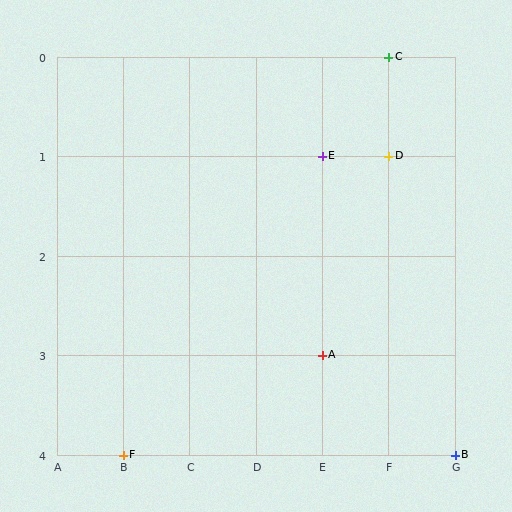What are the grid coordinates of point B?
Point B is at grid coordinates (G, 4).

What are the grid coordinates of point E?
Point E is at grid coordinates (E, 1).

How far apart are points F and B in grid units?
Points F and B are 5 columns apart.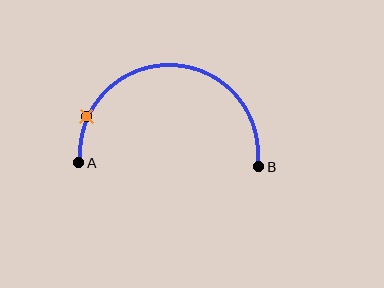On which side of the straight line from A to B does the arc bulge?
The arc bulges above the straight line connecting A and B.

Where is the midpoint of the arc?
The arc midpoint is the point on the curve farthest from the straight line joining A and B. It sits above that line.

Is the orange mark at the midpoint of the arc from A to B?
No. The orange mark lies on the arc but is closer to endpoint A. The arc midpoint would be at the point on the curve equidistant along the arc from both A and B.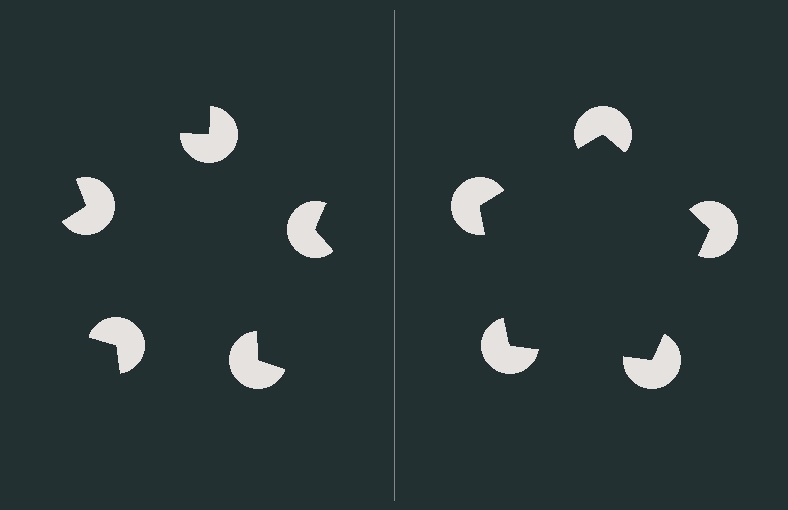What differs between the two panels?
The pac-man discs are positioned identically on both sides; only the wedge orientations differ. On the right they align to a pentagon; on the left they are misaligned.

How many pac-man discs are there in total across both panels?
10 — 5 on each side.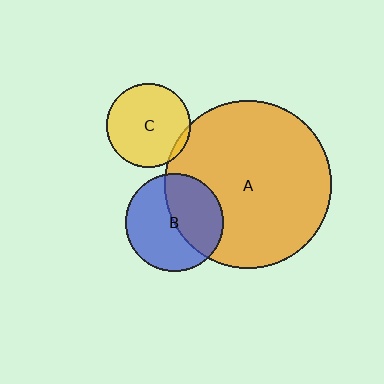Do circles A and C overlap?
Yes.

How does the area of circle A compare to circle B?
Approximately 2.9 times.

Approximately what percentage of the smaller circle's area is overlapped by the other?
Approximately 5%.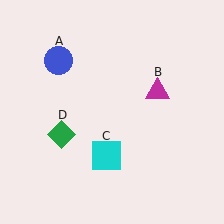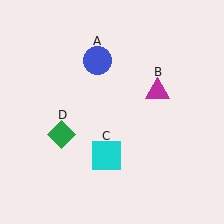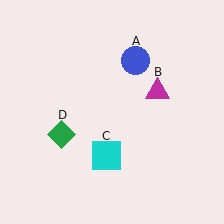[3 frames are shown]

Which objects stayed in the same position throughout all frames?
Magenta triangle (object B) and cyan square (object C) and green diamond (object D) remained stationary.